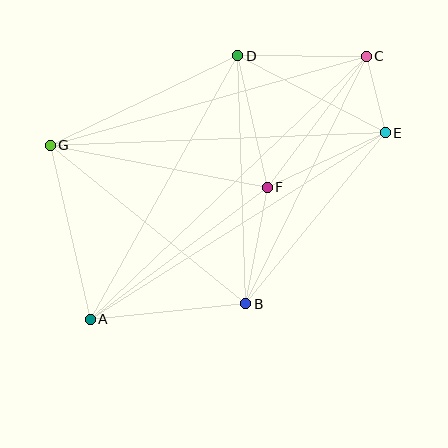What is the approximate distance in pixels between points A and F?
The distance between A and F is approximately 221 pixels.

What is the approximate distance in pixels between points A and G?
The distance between A and G is approximately 179 pixels.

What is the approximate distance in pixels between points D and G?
The distance between D and G is approximately 208 pixels.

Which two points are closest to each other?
Points C and E are closest to each other.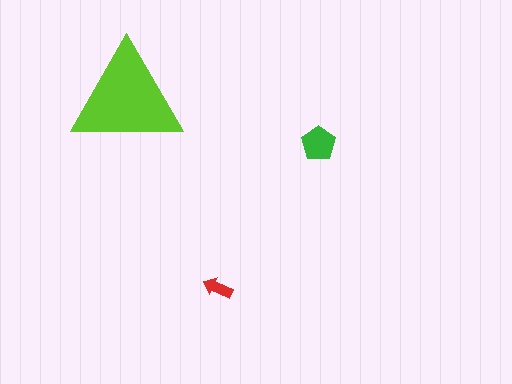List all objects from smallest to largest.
The red arrow, the green pentagon, the lime triangle.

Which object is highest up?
The lime triangle is topmost.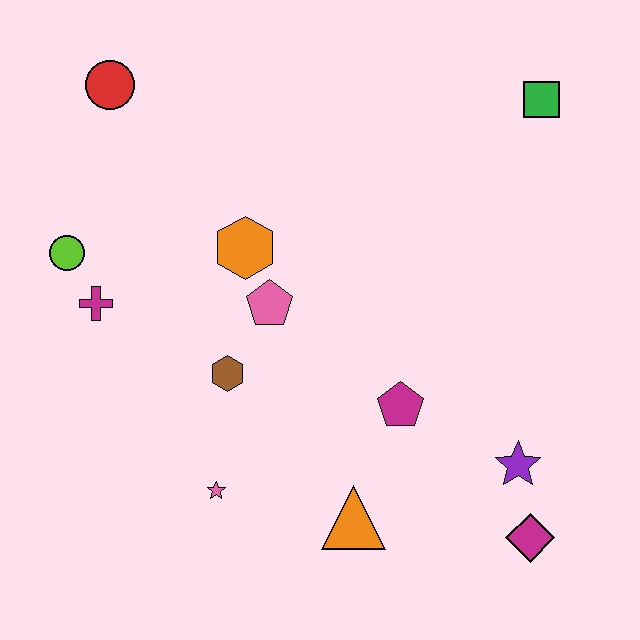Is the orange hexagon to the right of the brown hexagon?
Yes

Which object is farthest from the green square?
The pink star is farthest from the green square.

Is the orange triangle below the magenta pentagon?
Yes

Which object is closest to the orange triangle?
The magenta pentagon is closest to the orange triangle.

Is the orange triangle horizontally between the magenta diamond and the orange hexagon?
Yes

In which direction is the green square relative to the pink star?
The green square is above the pink star.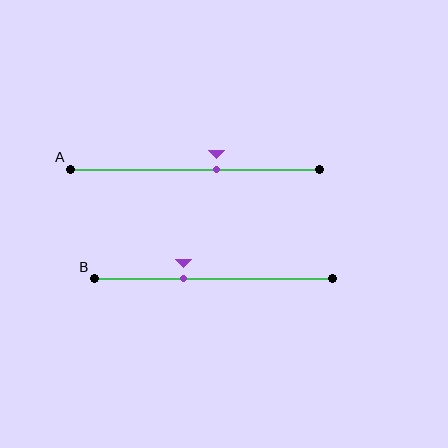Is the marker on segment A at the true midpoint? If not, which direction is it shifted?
No, the marker on segment A is shifted to the right by about 9% of the segment length.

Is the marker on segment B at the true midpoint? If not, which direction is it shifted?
No, the marker on segment B is shifted to the left by about 13% of the segment length.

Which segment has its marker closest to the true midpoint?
Segment A has its marker closest to the true midpoint.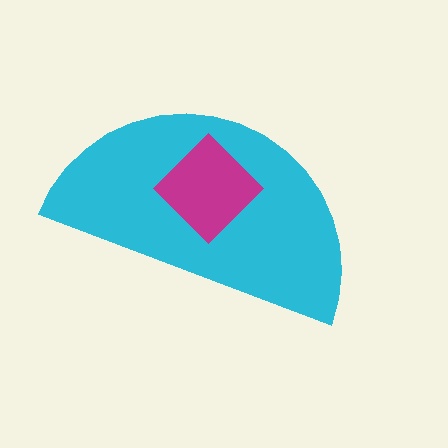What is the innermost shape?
The magenta diamond.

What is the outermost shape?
The cyan semicircle.